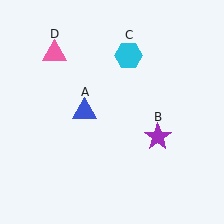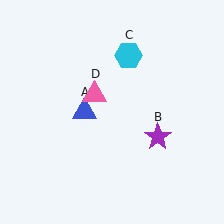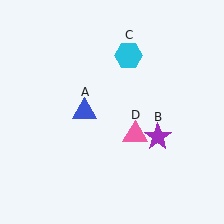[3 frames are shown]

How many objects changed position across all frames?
1 object changed position: pink triangle (object D).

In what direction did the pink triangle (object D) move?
The pink triangle (object D) moved down and to the right.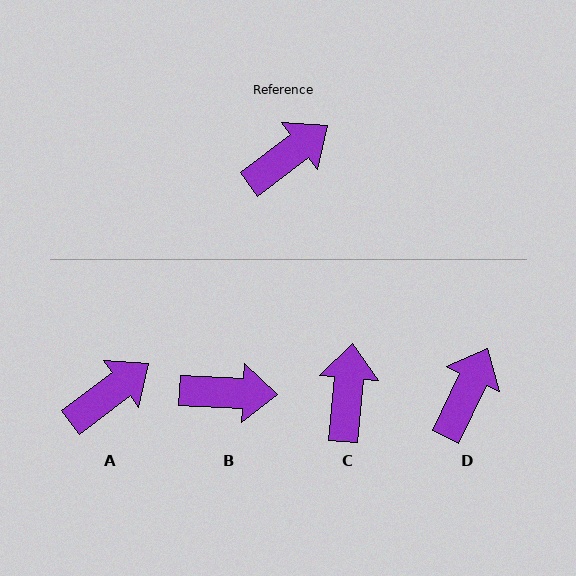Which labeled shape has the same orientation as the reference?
A.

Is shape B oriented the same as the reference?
No, it is off by about 40 degrees.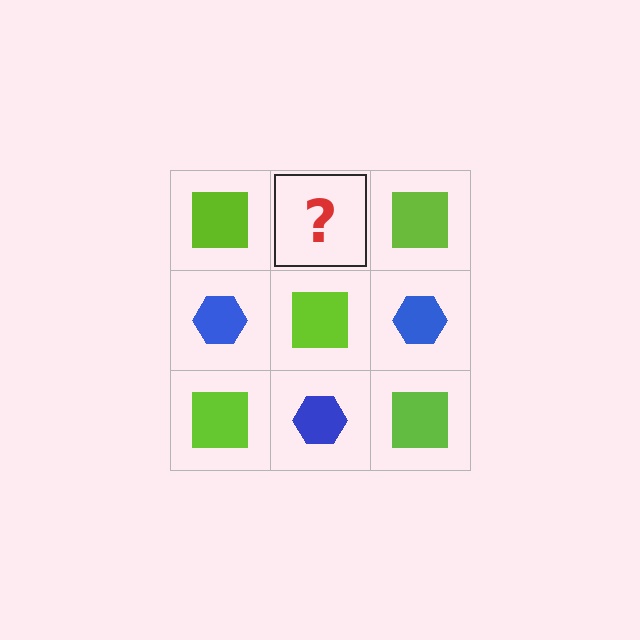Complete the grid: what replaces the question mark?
The question mark should be replaced with a blue hexagon.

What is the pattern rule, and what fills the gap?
The rule is that it alternates lime square and blue hexagon in a checkerboard pattern. The gap should be filled with a blue hexagon.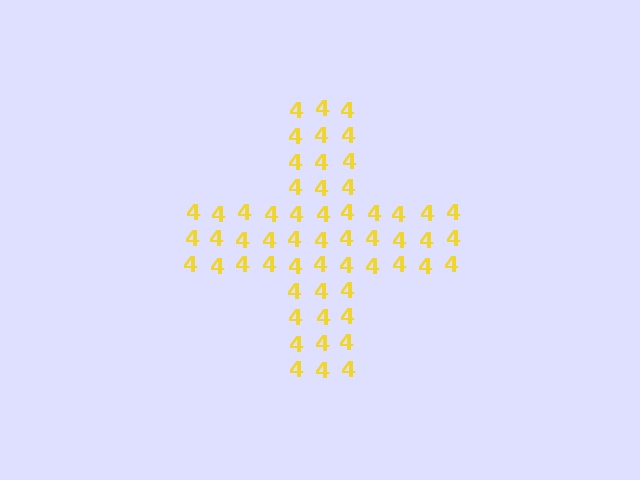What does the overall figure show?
The overall figure shows a cross.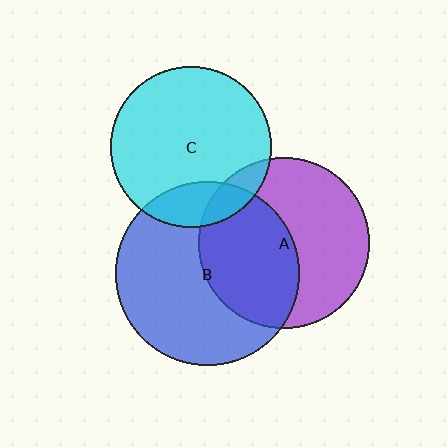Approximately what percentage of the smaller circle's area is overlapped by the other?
Approximately 15%.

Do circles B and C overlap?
Yes.